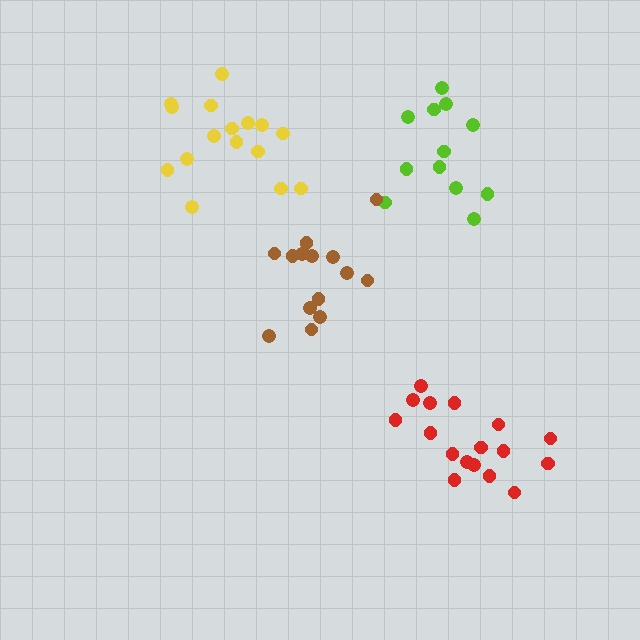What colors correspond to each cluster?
The clusters are colored: red, lime, brown, yellow.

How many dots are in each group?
Group 1: 17 dots, Group 2: 12 dots, Group 3: 14 dots, Group 4: 16 dots (59 total).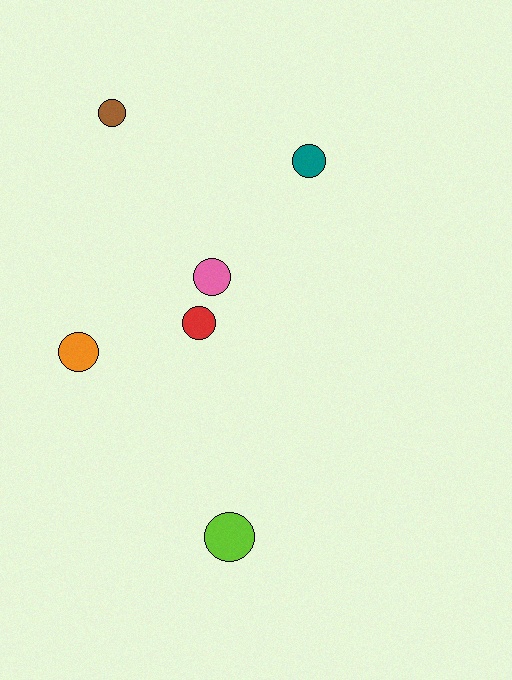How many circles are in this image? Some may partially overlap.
There are 6 circles.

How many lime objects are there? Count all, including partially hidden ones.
There is 1 lime object.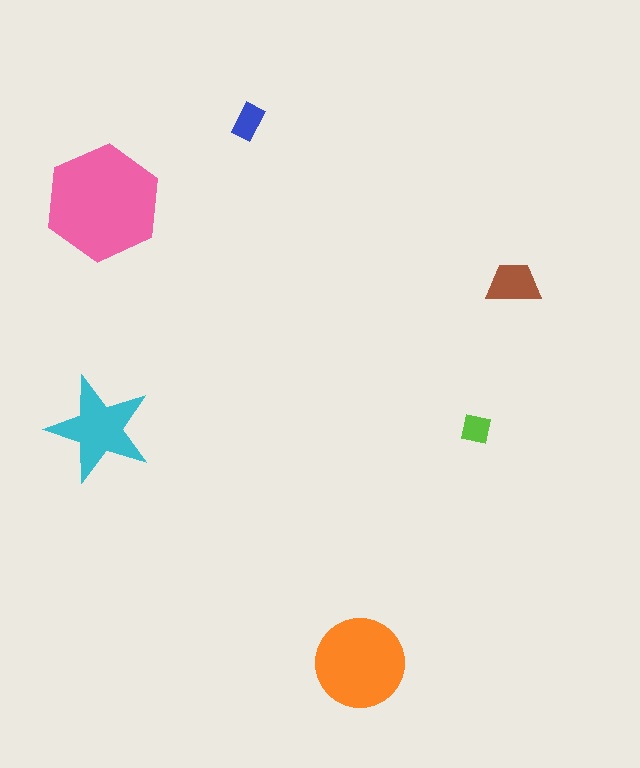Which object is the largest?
The pink hexagon.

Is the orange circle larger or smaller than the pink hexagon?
Smaller.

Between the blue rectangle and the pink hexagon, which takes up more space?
The pink hexagon.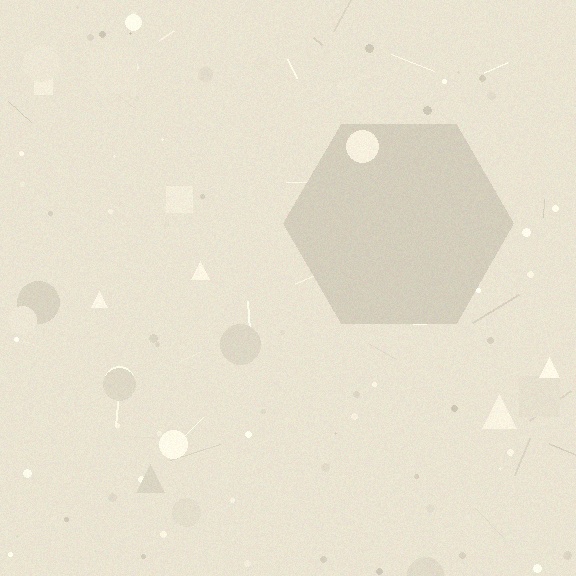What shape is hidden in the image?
A hexagon is hidden in the image.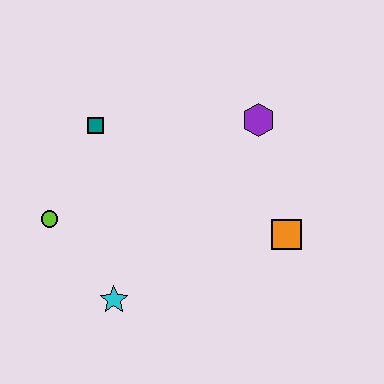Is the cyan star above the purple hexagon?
No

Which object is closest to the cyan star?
The lime circle is closest to the cyan star.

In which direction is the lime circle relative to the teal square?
The lime circle is below the teal square.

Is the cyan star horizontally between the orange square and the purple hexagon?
No